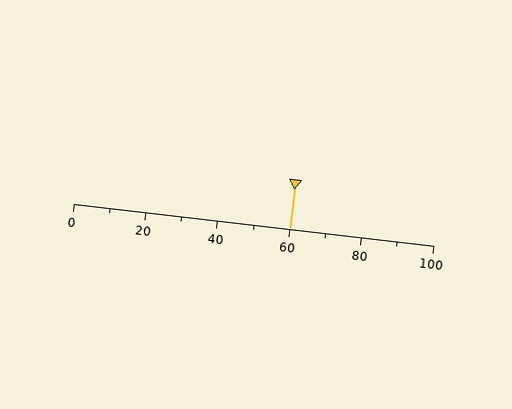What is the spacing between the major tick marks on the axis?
The major ticks are spaced 20 apart.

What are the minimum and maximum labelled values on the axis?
The axis runs from 0 to 100.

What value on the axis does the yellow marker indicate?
The marker indicates approximately 60.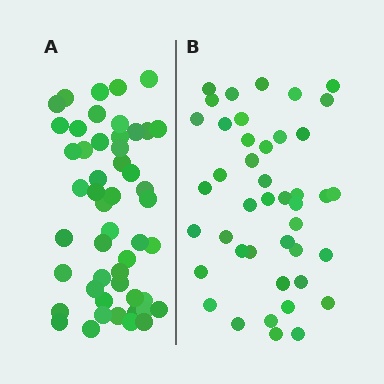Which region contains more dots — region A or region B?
Region A (the left region) has more dots.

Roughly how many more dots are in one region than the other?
Region A has roughly 8 or so more dots than region B.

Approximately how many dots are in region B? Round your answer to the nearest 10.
About 40 dots. (The exact count is 43, which rounds to 40.)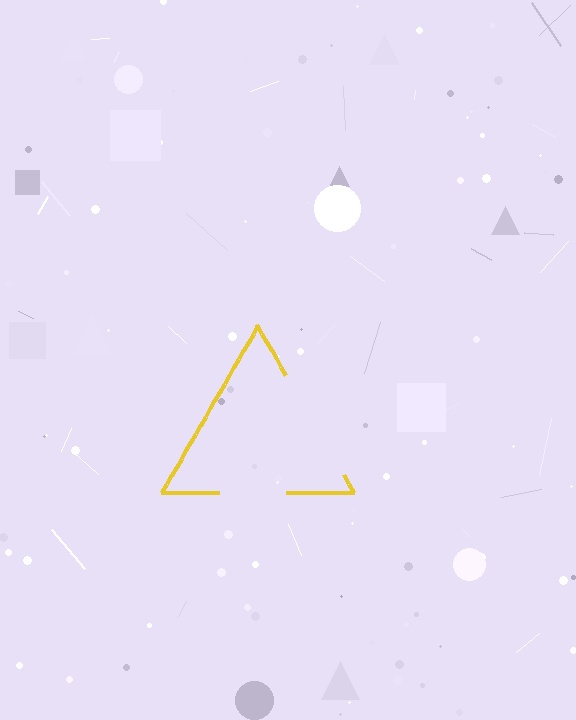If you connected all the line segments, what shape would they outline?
They would outline a triangle.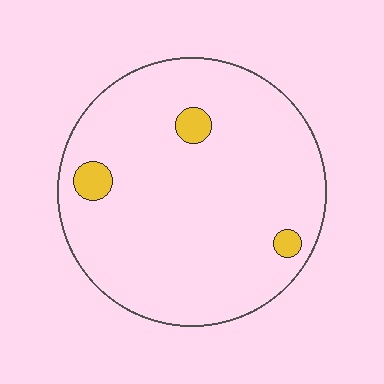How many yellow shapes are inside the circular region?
3.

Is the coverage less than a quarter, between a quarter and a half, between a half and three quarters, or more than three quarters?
Less than a quarter.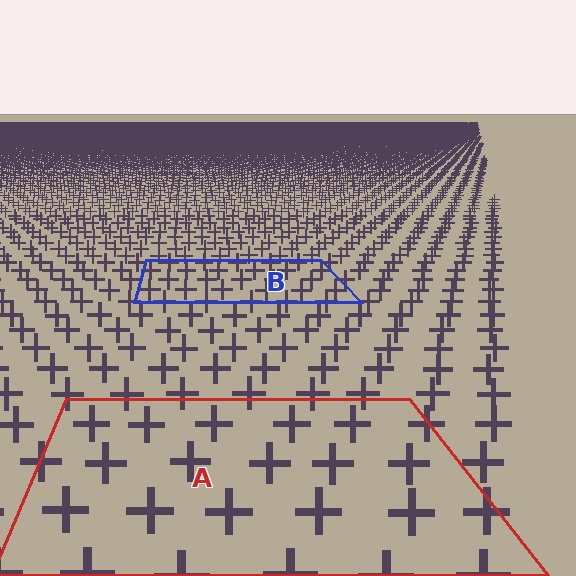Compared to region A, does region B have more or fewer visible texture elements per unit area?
Region B has more texture elements per unit area — they are packed more densely because it is farther away.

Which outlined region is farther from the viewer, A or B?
Region B is farther from the viewer — the texture elements inside it appear smaller and more densely packed.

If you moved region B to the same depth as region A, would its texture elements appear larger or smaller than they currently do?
They would appear larger. At a closer depth, the same texture elements are projected at a bigger on-screen size.